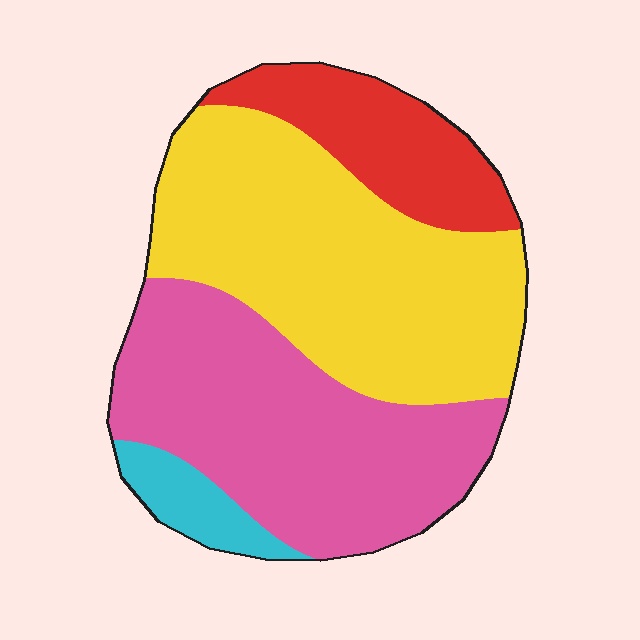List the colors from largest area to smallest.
From largest to smallest: yellow, pink, red, cyan.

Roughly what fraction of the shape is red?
Red covers roughly 15% of the shape.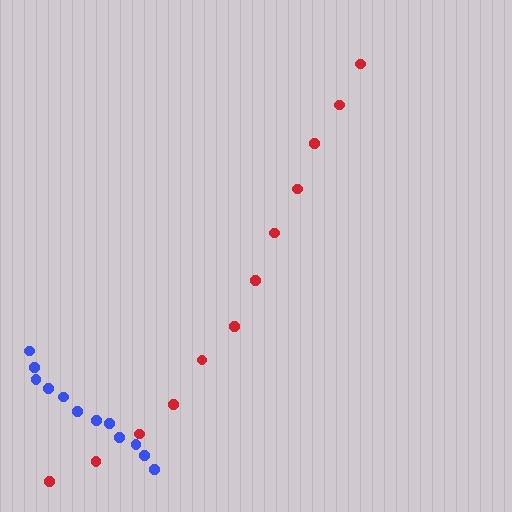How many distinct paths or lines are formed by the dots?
There are 2 distinct paths.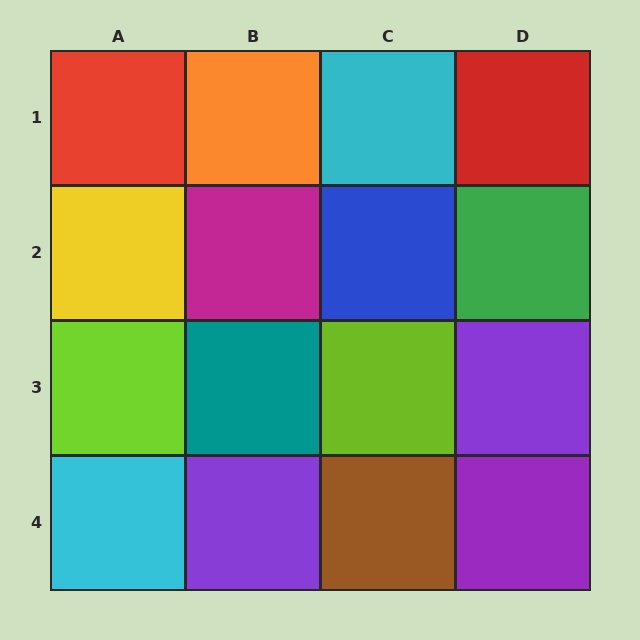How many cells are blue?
1 cell is blue.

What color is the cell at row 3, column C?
Lime.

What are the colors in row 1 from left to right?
Red, orange, cyan, red.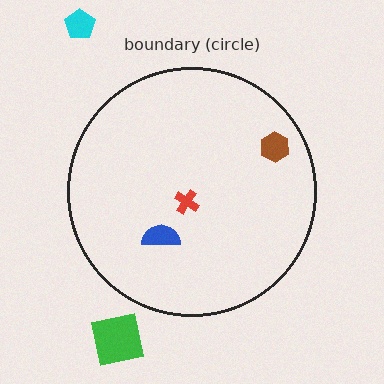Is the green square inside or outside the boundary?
Outside.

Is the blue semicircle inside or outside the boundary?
Inside.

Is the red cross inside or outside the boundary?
Inside.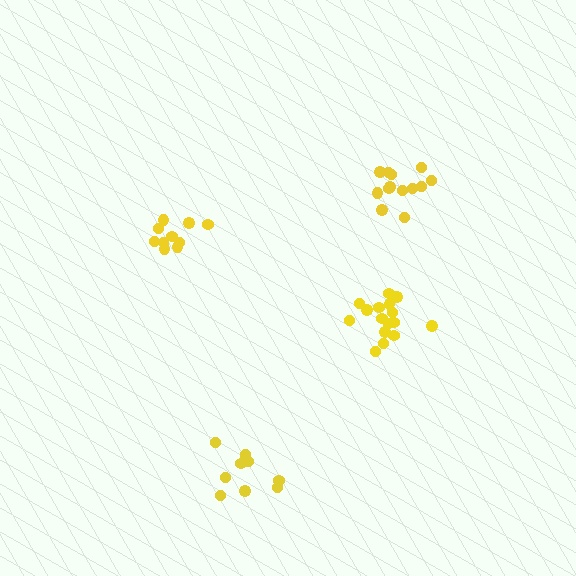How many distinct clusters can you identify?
There are 4 distinct clusters.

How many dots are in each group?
Group 1: 10 dots, Group 2: 13 dots, Group 3: 10 dots, Group 4: 16 dots (49 total).